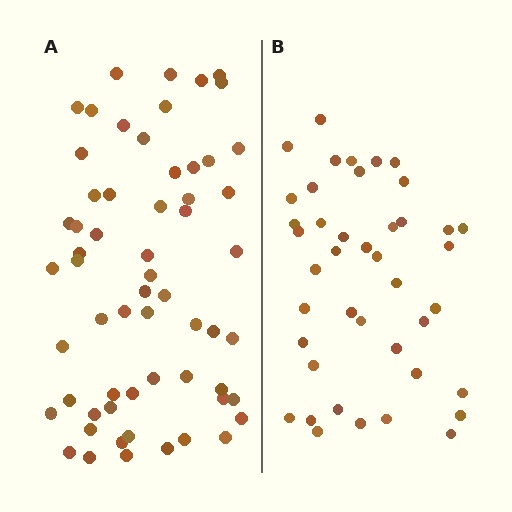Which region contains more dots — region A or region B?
Region A (the left region) has more dots.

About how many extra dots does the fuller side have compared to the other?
Region A has approximately 20 more dots than region B.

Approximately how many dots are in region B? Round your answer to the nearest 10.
About 40 dots. (The exact count is 42, which rounds to 40.)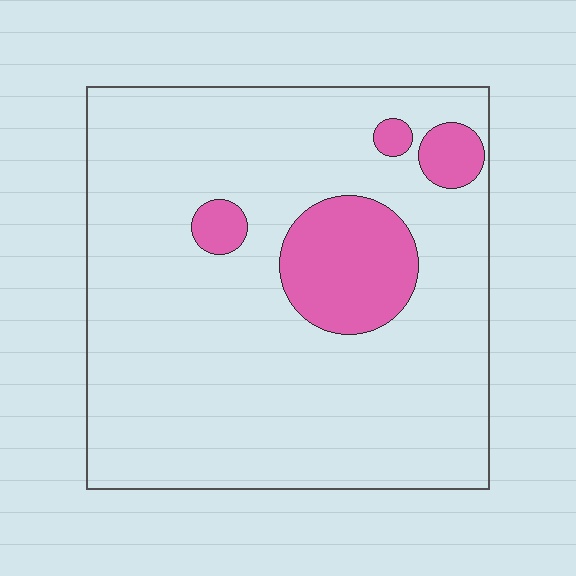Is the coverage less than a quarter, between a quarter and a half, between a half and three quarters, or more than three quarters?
Less than a quarter.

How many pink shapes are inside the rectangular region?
4.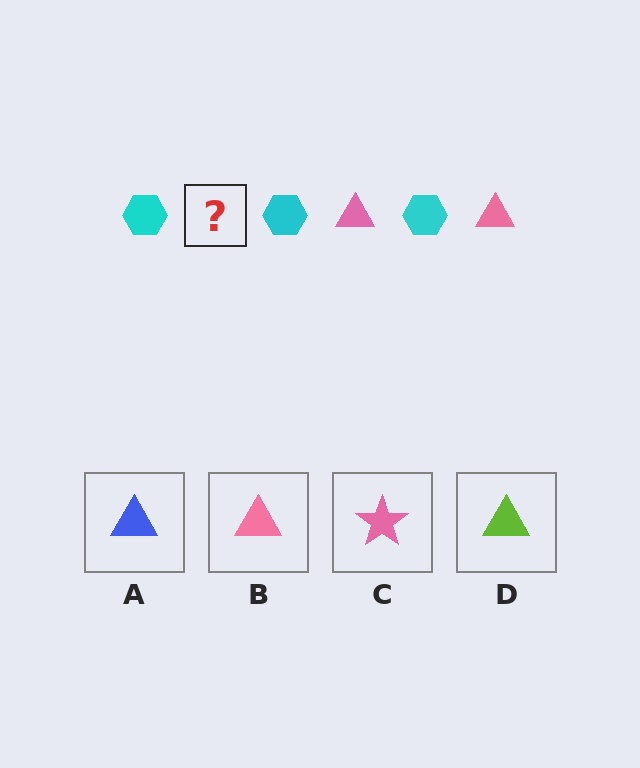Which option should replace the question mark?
Option B.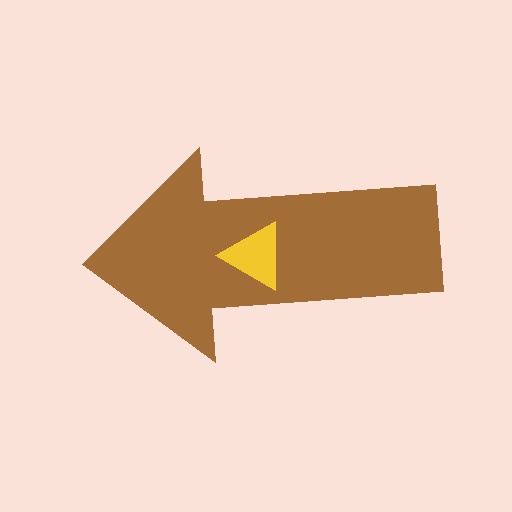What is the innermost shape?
The yellow triangle.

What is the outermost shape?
The brown arrow.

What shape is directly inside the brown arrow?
The yellow triangle.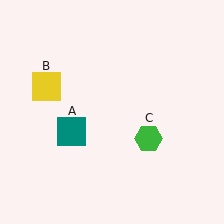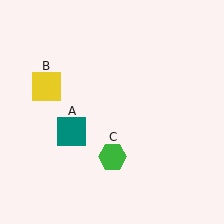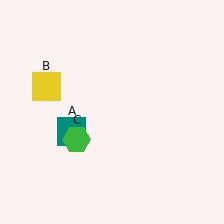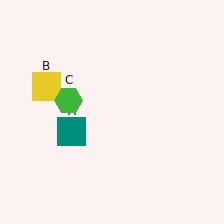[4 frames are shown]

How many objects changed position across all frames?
1 object changed position: green hexagon (object C).